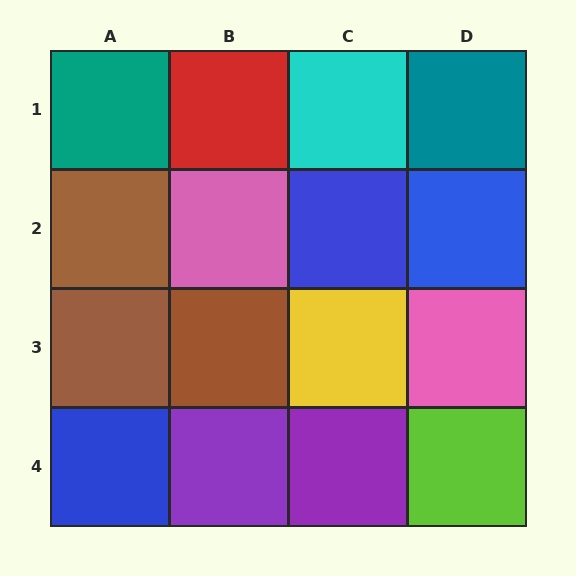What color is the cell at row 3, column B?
Brown.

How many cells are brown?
3 cells are brown.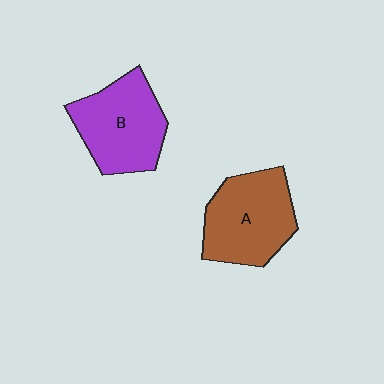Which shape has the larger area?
Shape A (brown).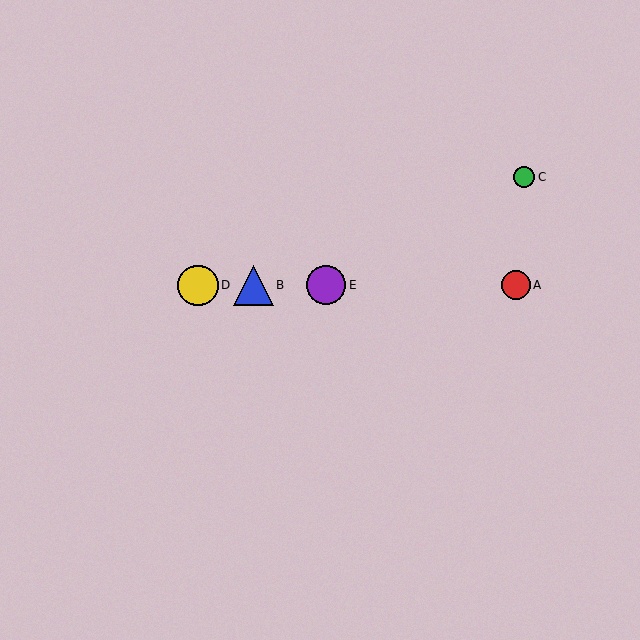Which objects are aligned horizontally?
Objects A, B, D, E are aligned horizontally.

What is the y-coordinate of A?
Object A is at y≈285.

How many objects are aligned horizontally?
4 objects (A, B, D, E) are aligned horizontally.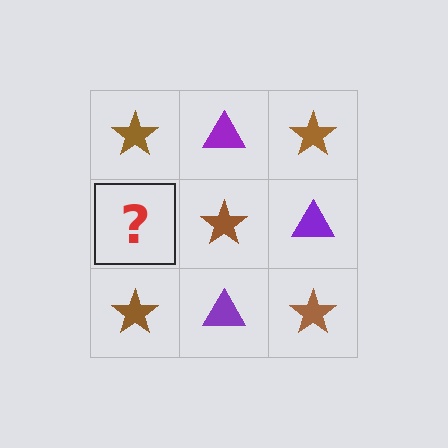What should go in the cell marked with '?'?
The missing cell should contain a purple triangle.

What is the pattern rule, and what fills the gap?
The rule is that it alternates brown star and purple triangle in a checkerboard pattern. The gap should be filled with a purple triangle.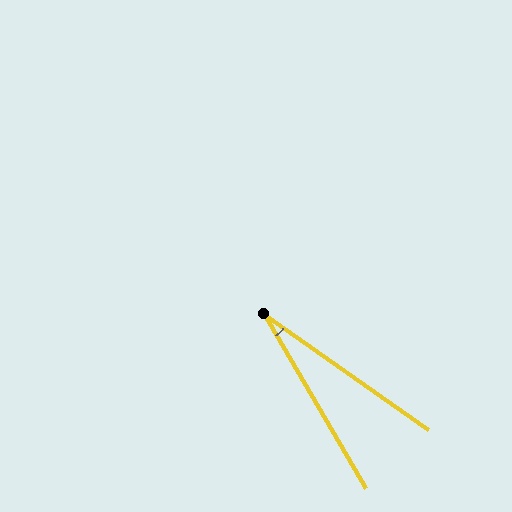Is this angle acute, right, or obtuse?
It is acute.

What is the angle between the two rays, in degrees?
Approximately 25 degrees.